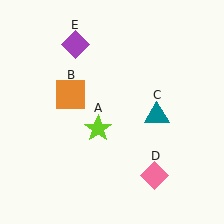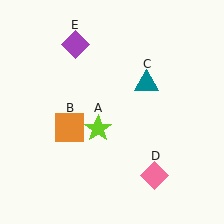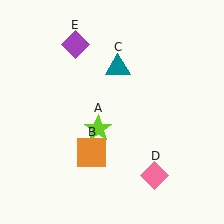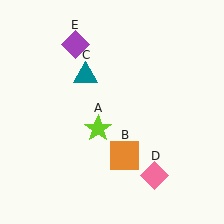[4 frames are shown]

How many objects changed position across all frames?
2 objects changed position: orange square (object B), teal triangle (object C).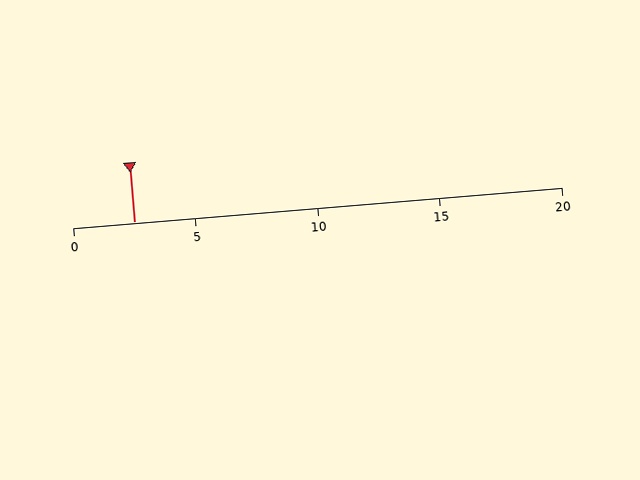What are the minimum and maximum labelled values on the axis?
The axis runs from 0 to 20.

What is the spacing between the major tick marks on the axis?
The major ticks are spaced 5 apart.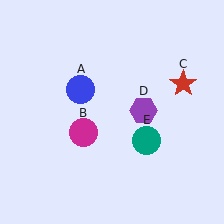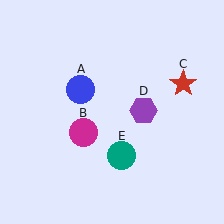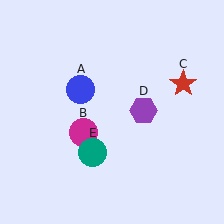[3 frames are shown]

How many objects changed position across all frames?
1 object changed position: teal circle (object E).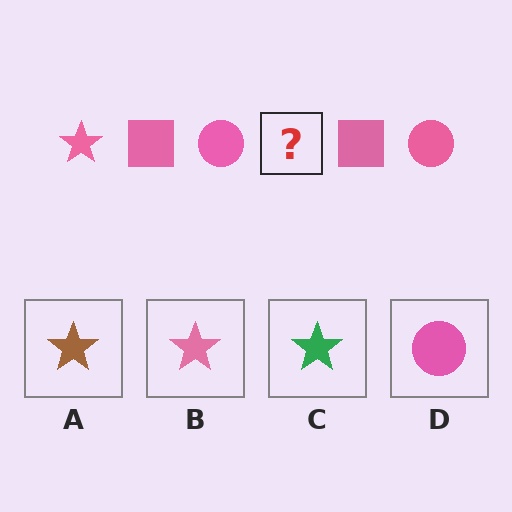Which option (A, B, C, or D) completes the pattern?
B.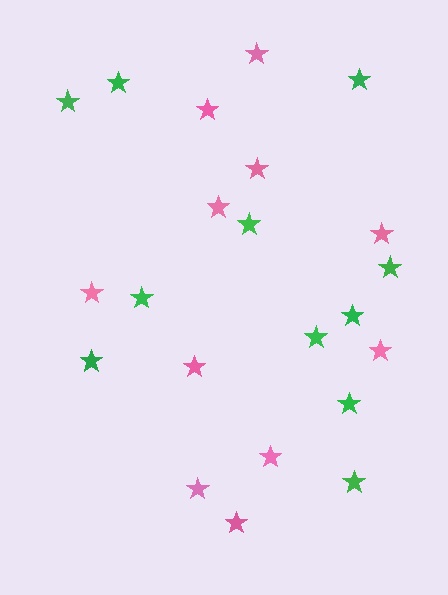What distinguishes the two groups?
There are 2 groups: one group of pink stars (11) and one group of green stars (11).